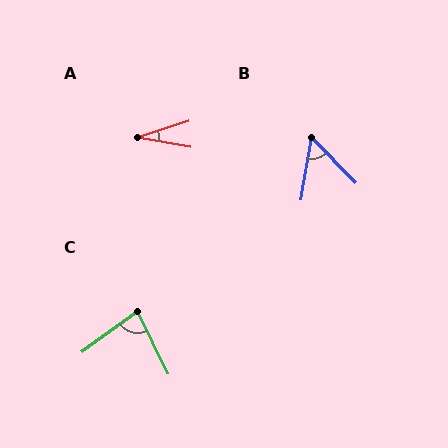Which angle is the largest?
C, at approximately 80 degrees.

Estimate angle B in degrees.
Approximately 54 degrees.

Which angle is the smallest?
A, at approximately 28 degrees.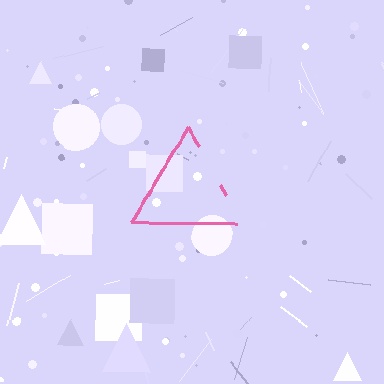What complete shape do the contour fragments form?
The contour fragments form a triangle.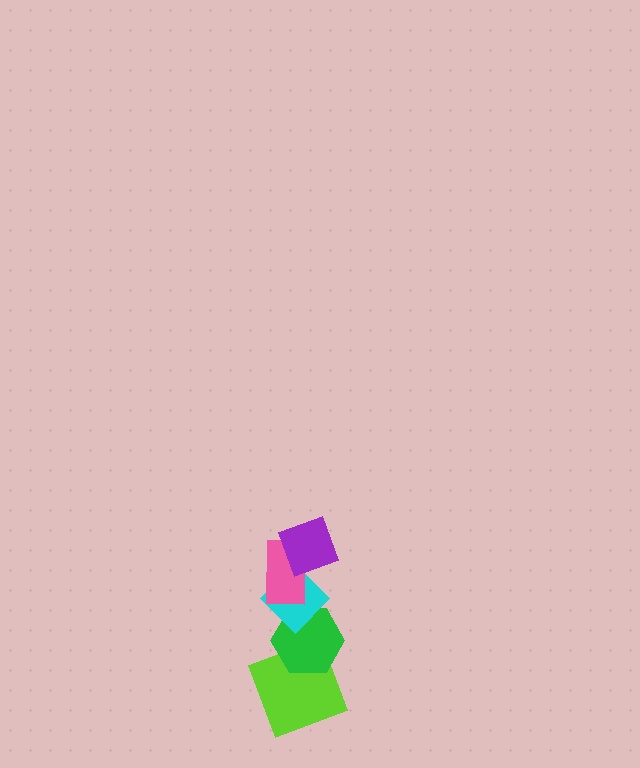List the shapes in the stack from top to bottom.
From top to bottom: the purple square, the pink rectangle, the cyan diamond, the green hexagon, the lime square.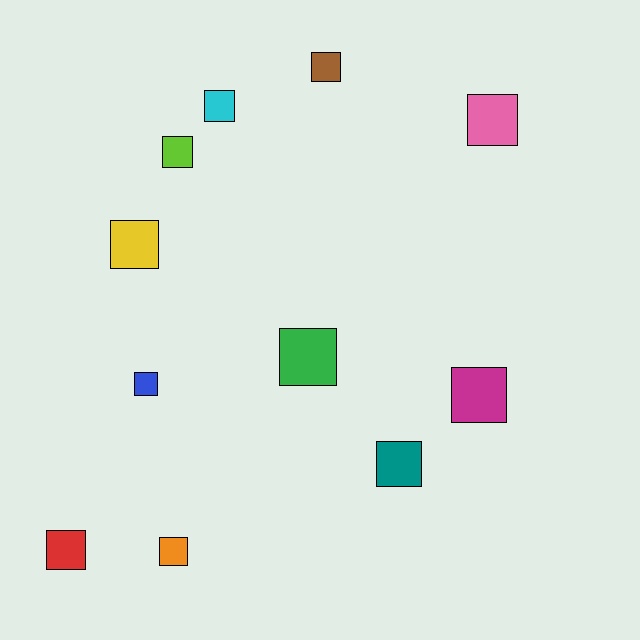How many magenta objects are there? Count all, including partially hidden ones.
There is 1 magenta object.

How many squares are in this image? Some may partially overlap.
There are 11 squares.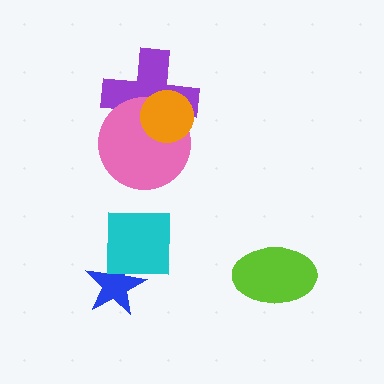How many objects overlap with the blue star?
1 object overlaps with the blue star.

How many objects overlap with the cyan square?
1 object overlaps with the cyan square.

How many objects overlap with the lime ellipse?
0 objects overlap with the lime ellipse.